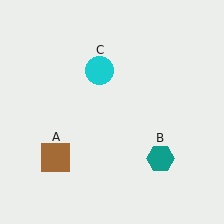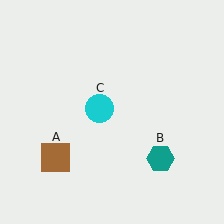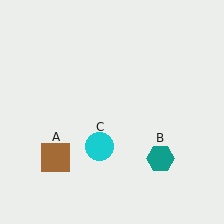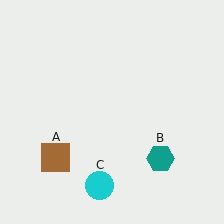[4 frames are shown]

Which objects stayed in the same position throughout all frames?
Brown square (object A) and teal hexagon (object B) remained stationary.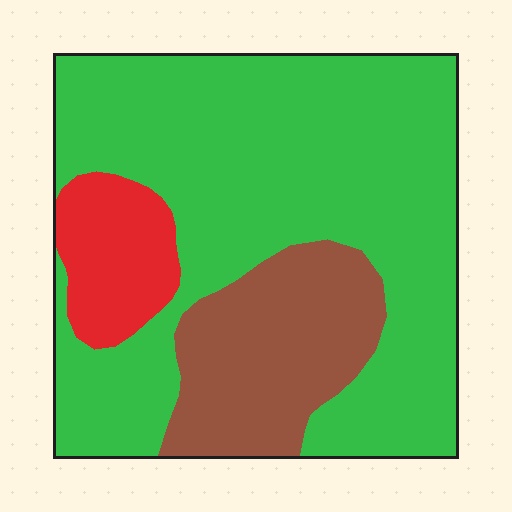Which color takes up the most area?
Green, at roughly 70%.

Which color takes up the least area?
Red, at roughly 10%.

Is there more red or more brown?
Brown.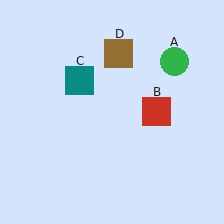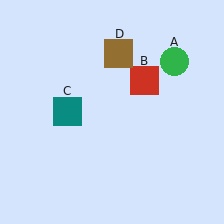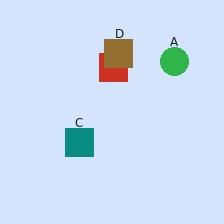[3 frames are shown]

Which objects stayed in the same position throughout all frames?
Green circle (object A) and brown square (object D) remained stationary.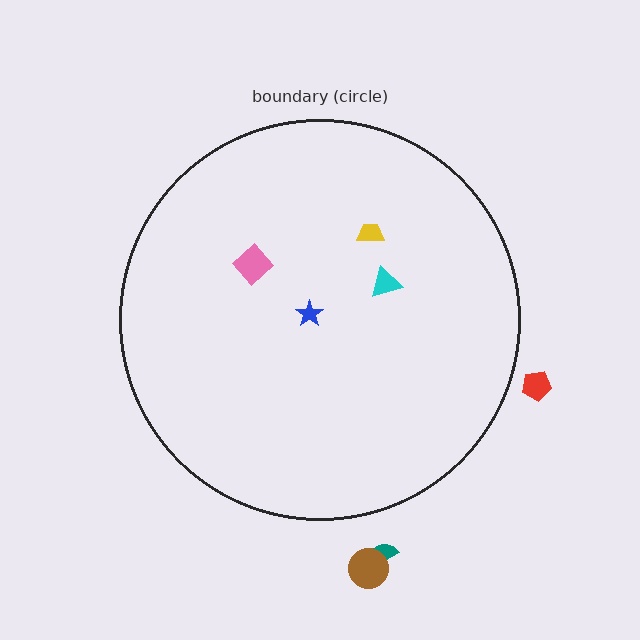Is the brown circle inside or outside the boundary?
Outside.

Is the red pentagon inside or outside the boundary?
Outside.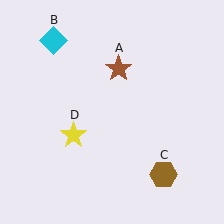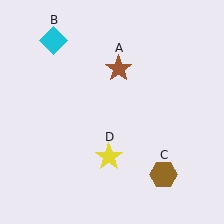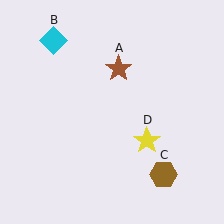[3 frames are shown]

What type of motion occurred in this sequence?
The yellow star (object D) rotated counterclockwise around the center of the scene.